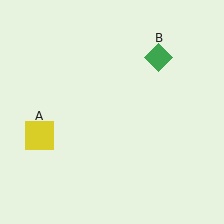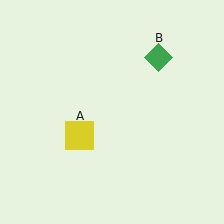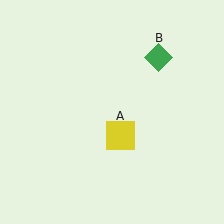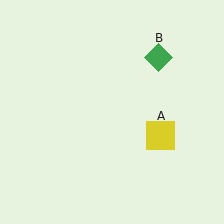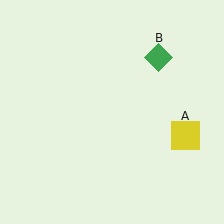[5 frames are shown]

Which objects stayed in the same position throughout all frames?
Green diamond (object B) remained stationary.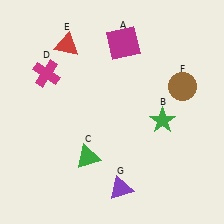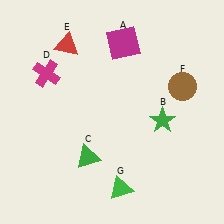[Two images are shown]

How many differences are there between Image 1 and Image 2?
There is 1 difference between the two images.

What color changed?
The triangle (G) changed from purple in Image 1 to green in Image 2.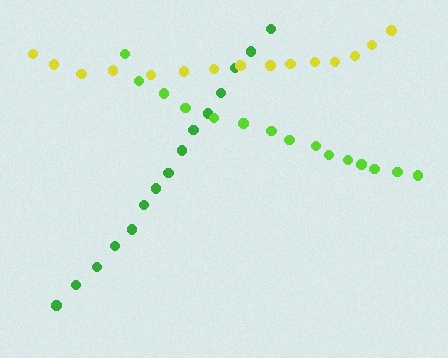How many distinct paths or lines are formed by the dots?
There are 3 distinct paths.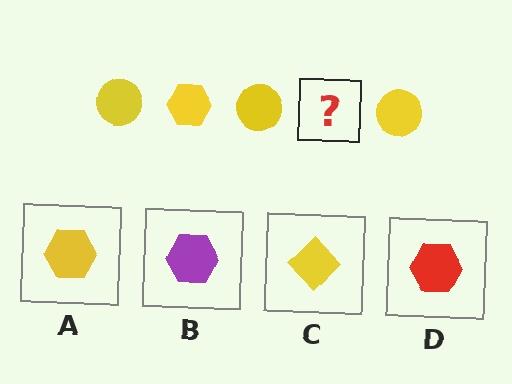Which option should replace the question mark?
Option A.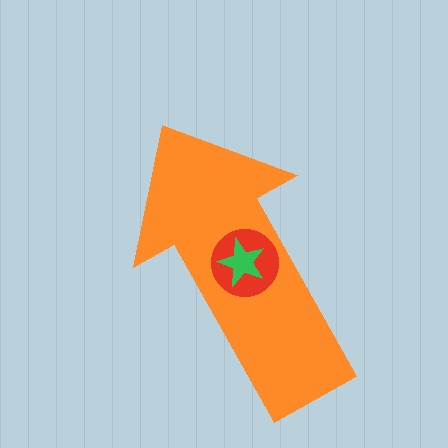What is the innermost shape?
The green star.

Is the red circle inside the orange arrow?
Yes.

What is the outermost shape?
The orange arrow.